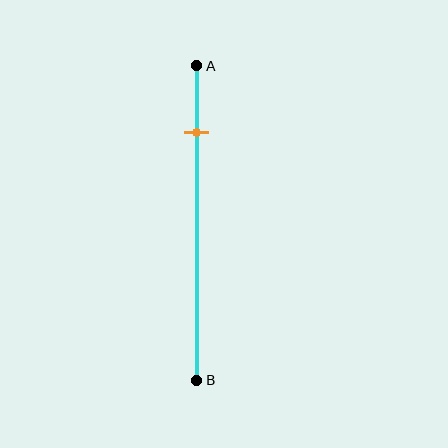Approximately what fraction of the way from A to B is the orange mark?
The orange mark is approximately 20% of the way from A to B.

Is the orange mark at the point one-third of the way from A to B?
No, the mark is at about 20% from A, not at the 33% one-third point.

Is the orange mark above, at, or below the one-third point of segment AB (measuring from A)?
The orange mark is above the one-third point of segment AB.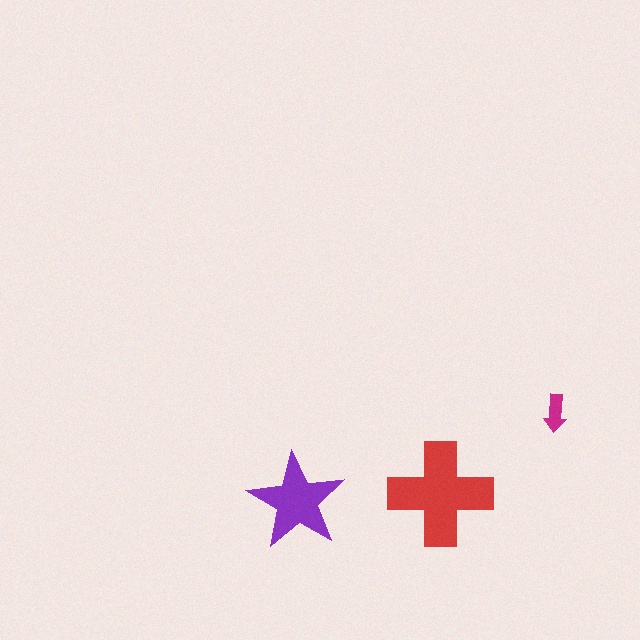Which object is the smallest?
The magenta arrow.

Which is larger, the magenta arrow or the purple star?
The purple star.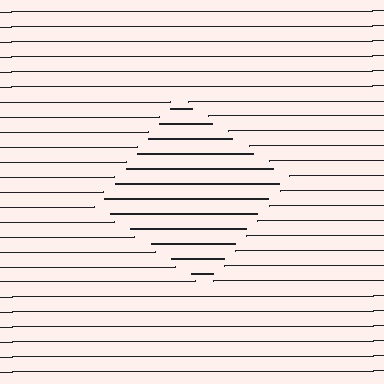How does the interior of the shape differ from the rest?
The interior of the shape contains the same grating, shifted by half a period — the contour is defined by the phase discontinuity where line-ends from the inner and outer gratings abut.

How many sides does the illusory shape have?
4 sides — the line-ends trace a square.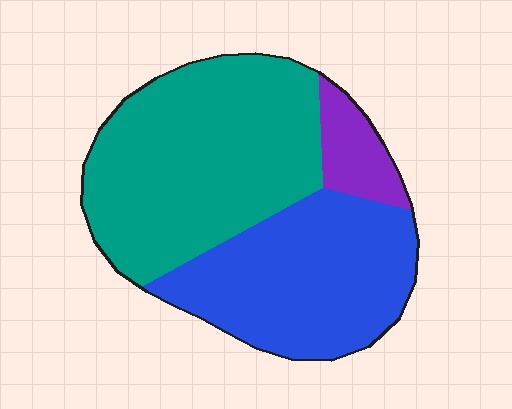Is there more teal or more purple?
Teal.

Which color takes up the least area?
Purple, at roughly 10%.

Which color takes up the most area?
Teal, at roughly 50%.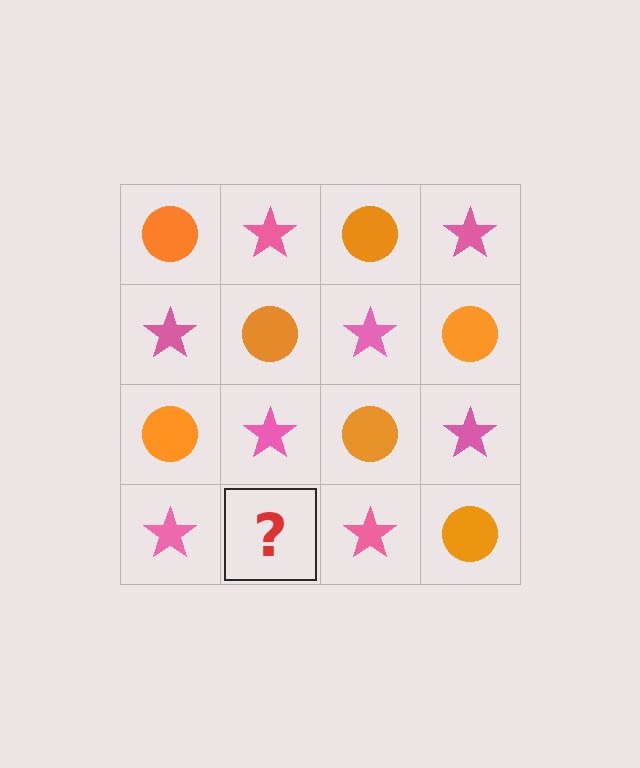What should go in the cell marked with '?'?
The missing cell should contain an orange circle.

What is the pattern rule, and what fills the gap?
The rule is that it alternates orange circle and pink star in a checkerboard pattern. The gap should be filled with an orange circle.